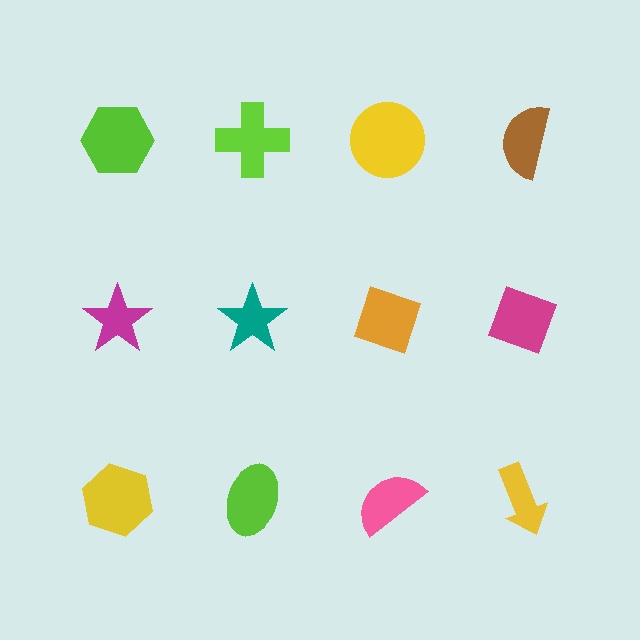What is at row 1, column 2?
A lime cross.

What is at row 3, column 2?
A lime ellipse.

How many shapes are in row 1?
4 shapes.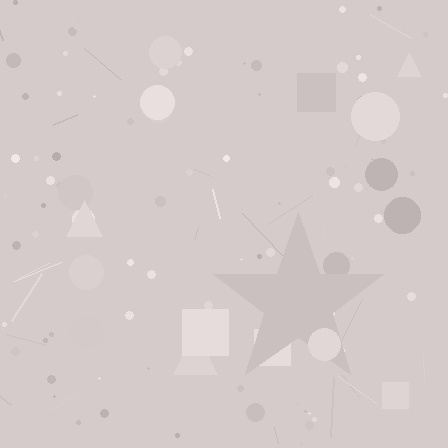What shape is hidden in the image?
A star is hidden in the image.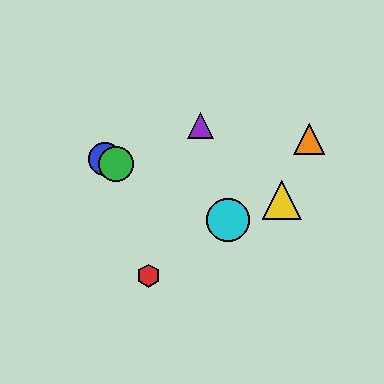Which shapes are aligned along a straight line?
The blue circle, the green circle, the cyan circle are aligned along a straight line.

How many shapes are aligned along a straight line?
3 shapes (the blue circle, the green circle, the cyan circle) are aligned along a straight line.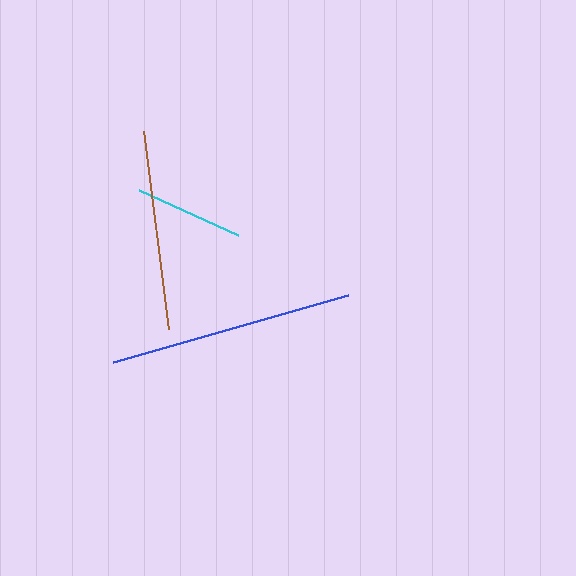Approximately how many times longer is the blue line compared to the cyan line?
The blue line is approximately 2.2 times the length of the cyan line.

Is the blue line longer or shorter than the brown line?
The blue line is longer than the brown line.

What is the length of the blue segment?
The blue segment is approximately 245 pixels long.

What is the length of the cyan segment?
The cyan segment is approximately 109 pixels long.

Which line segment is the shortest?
The cyan line is the shortest at approximately 109 pixels.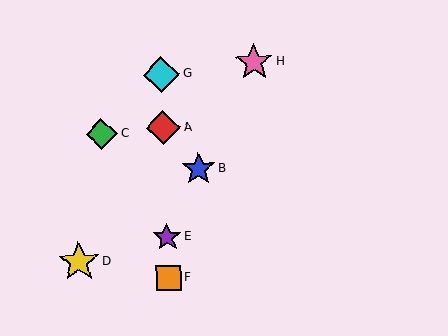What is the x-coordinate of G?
Object G is at x≈161.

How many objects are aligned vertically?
4 objects (A, E, F, G) are aligned vertically.